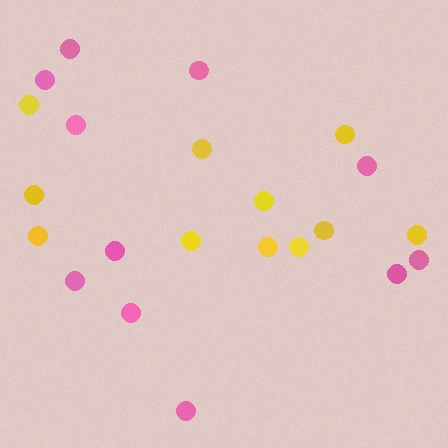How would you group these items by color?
There are 2 groups: one group of yellow circles (11) and one group of pink circles (11).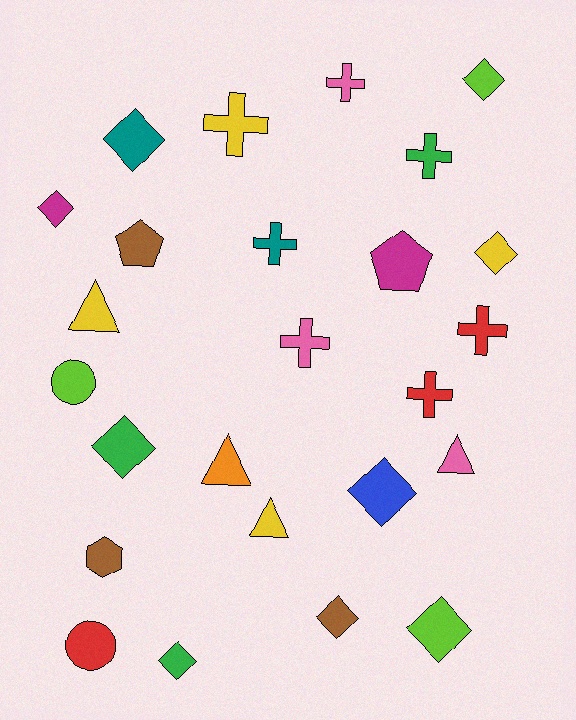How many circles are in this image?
There are 2 circles.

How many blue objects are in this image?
There is 1 blue object.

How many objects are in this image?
There are 25 objects.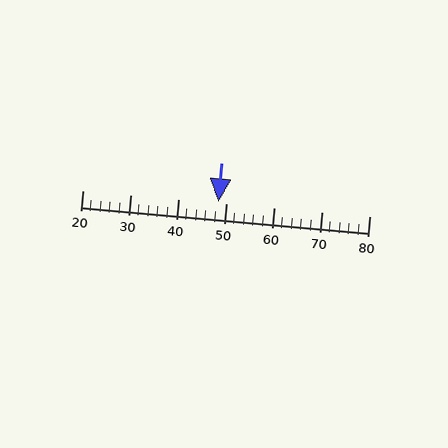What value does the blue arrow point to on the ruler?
The blue arrow points to approximately 48.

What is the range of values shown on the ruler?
The ruler shows values from 20 to 80.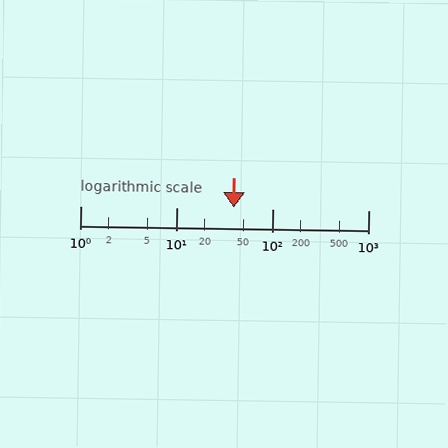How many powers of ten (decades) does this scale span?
The scale spans 3 decades, from 1 to 1000.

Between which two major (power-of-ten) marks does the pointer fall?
The pointer is between 10 and 100.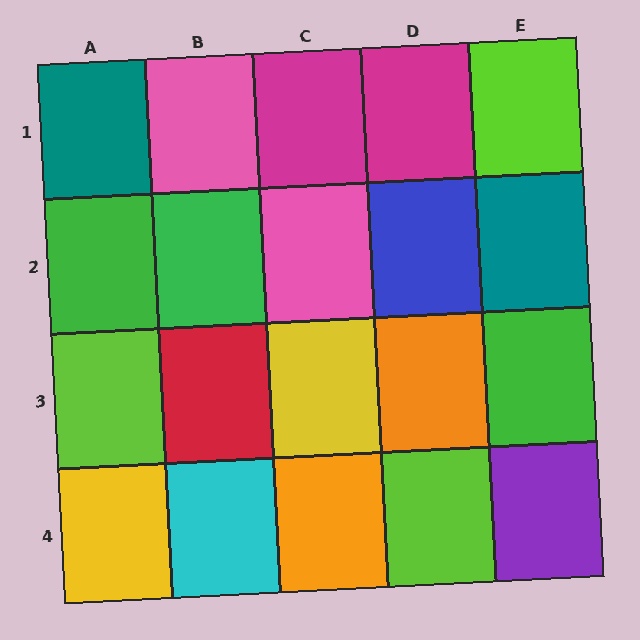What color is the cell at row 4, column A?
Yellow.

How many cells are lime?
3 cells are lime.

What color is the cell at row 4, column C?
Orange.